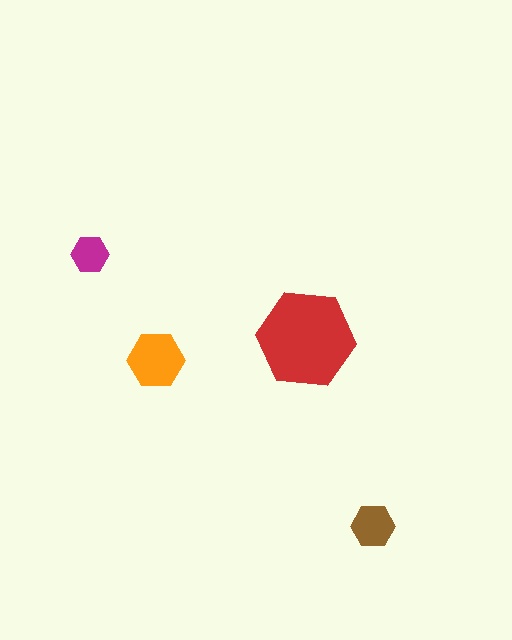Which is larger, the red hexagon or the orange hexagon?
The red one.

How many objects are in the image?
There are 4 objects in the image.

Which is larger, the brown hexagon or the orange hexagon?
The orange one.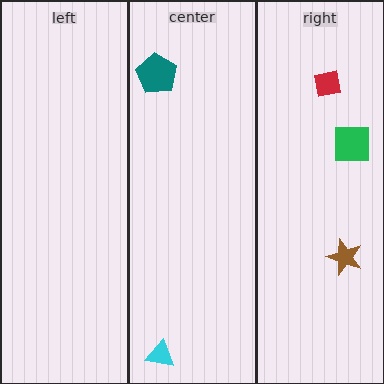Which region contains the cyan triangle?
The center region.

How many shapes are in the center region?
2.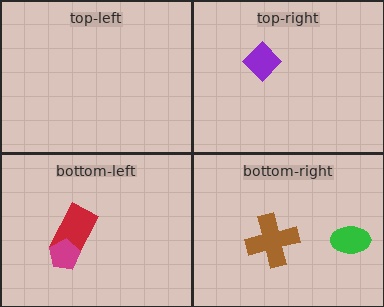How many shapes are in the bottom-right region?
2.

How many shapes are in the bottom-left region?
2.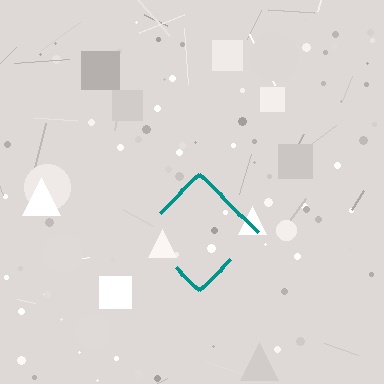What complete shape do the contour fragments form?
The contour fragments form a diamond.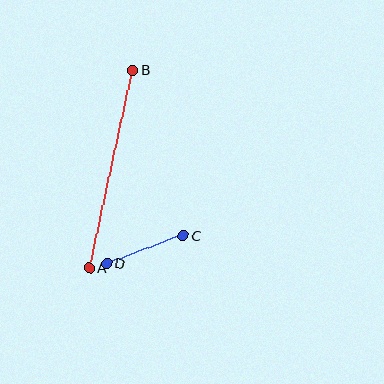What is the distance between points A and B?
The distance is approximately 202 pixels.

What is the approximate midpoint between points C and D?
The midpoint is at approximately (145, 249) pixels.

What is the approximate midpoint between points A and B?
The midpoint is at approximately (111, 169) pixels.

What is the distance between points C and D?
The distance is approximately 81 pixels.